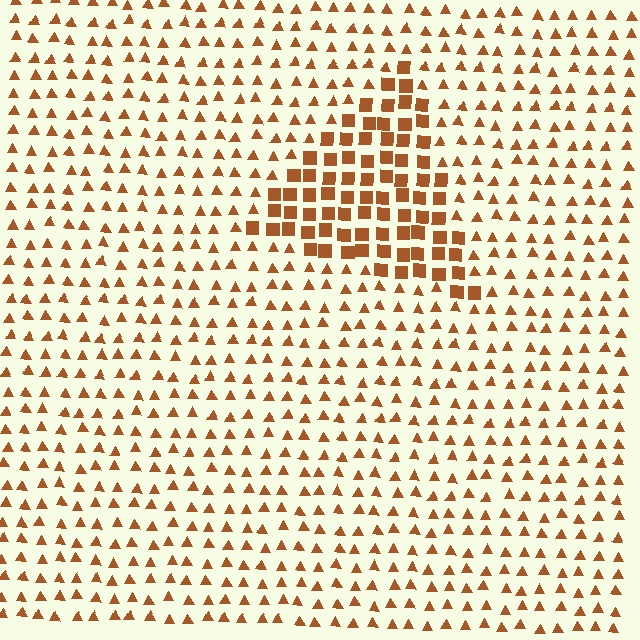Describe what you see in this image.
The image is filled with small brown elements arranged in a uniform grid. A triangle-shaped region contains squares, while the surrounding area contains triangles. The boundary is defined purely by the change in element shape.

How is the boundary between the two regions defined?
The boundary is defined by a change in element shape: squares inside vs. triangles outside. All elements share the same color and spacing.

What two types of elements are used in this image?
The image uses squares inside the triangle region and triangles outside it.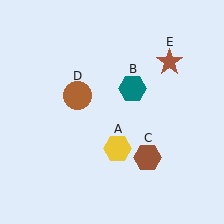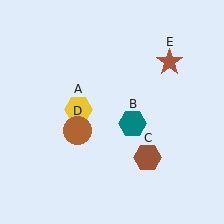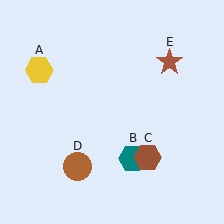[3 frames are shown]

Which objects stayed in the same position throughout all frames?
Brown hexagon (object C) and brown star (object E) remained stationary.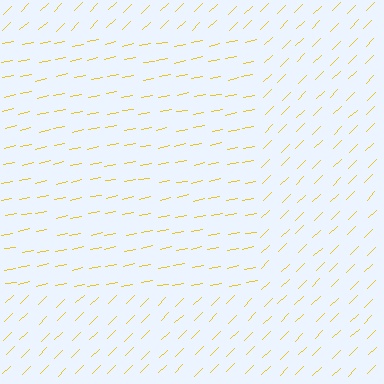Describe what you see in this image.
The image is filled with small yellow line segments. A rectangle region in the image has lines oriented differently from the surrounding lines, creating a visible texture boundary.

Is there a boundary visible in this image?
Yes, there is a texture boundary formed by a change in line orientation.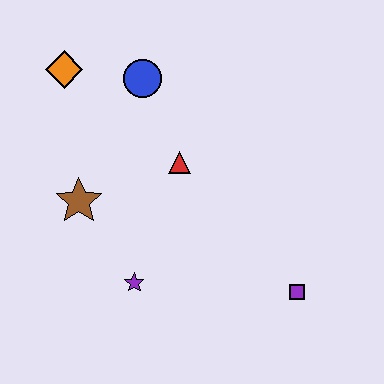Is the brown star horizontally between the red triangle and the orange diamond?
Yes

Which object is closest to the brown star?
The purple star is closest to the brown star.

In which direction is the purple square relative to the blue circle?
The purple square is below the blue circle.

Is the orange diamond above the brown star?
Yes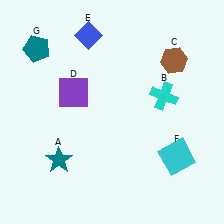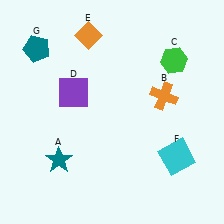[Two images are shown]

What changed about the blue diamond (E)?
In Image 1, E is blue. In Image 2, it changed to orange.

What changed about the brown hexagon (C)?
In Image 1, C is brown. In Image 2, it changed to green.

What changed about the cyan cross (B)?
In Image 1, B is cyan. In Image 2, it changed to orange.